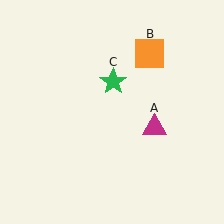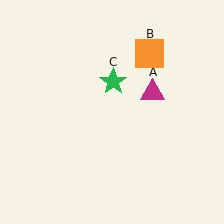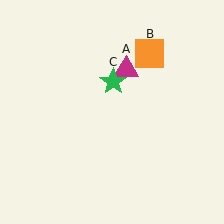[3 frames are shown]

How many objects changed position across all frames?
1 object changed position: magenta triangle (object A).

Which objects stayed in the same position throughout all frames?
Orange square (object B) and green star (object C) remained stationary.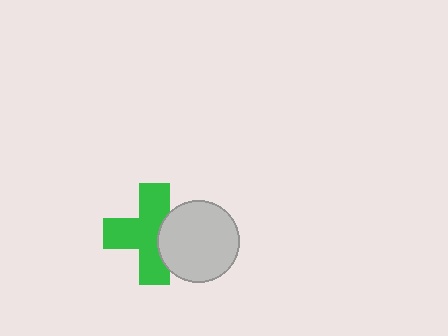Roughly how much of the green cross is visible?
Most of it is visible (roughly 69%).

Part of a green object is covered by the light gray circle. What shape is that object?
It is a cross.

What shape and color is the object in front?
The object in front is a light gray circle.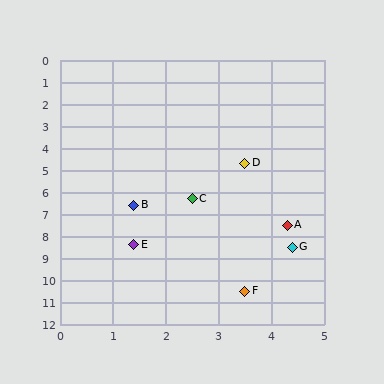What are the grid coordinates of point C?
Point C is at approximately (2.5, 6.3).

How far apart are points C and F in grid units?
Points C and F are about 4.3 grid units apart.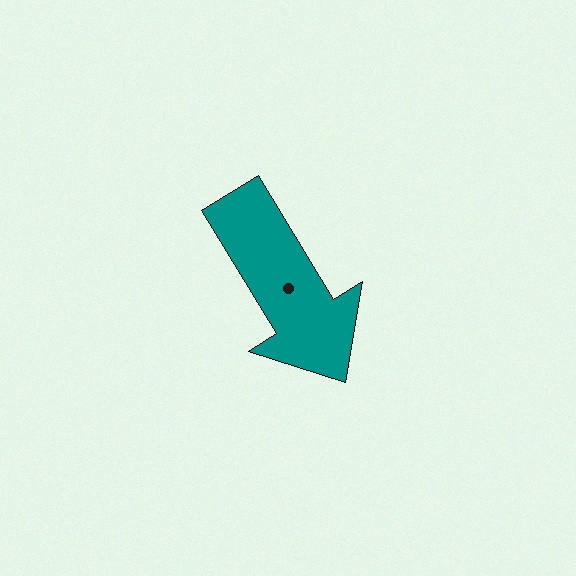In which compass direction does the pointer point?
Southeast.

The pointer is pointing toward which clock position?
Roughly 5 o'clock.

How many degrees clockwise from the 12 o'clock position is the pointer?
Approximately 149 degrees.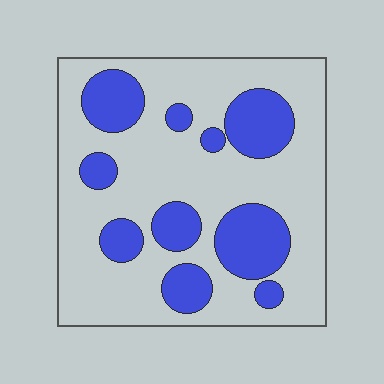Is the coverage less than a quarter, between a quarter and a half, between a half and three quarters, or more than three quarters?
Between a quarter and a half.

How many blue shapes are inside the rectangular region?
10.